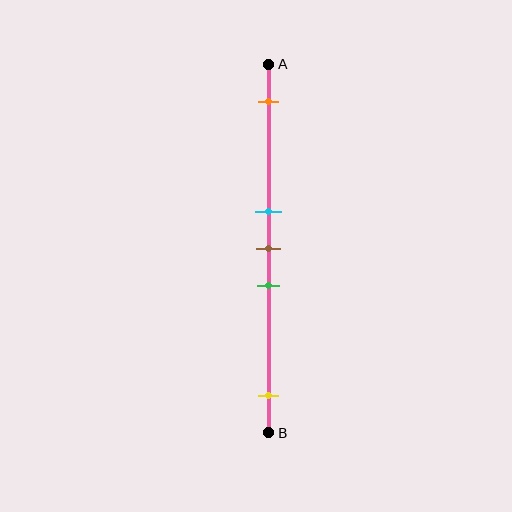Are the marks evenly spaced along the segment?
No, the marks are not evenly spaced.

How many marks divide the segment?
There are 5 marks dividing the segment.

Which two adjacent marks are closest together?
The cyan and brown marks are the closest adjacent pair.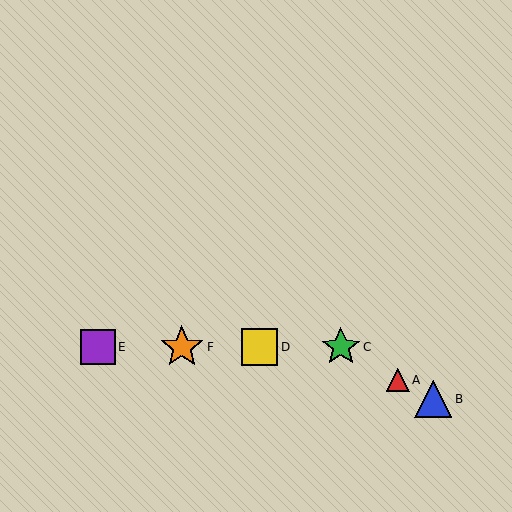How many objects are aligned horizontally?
4 objects (C, D, E, F) are aligned horizontally.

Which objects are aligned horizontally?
Objects C, D, E, F are aligned horizontally.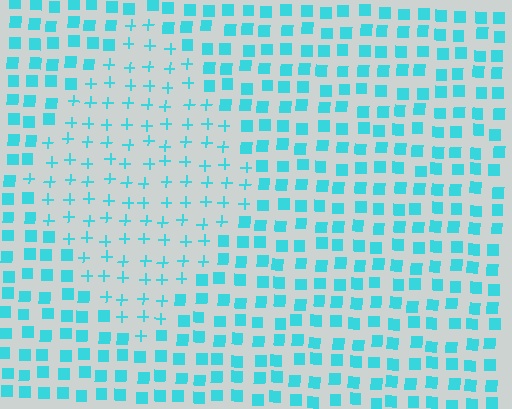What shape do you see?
I see a diamond.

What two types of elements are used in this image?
The image uses plus signs inside the diamond region and squares outside it.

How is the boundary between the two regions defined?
The boundary is defined by a change in element shape: plus signs inside vs. squares outside. All elements share the same color and spacing.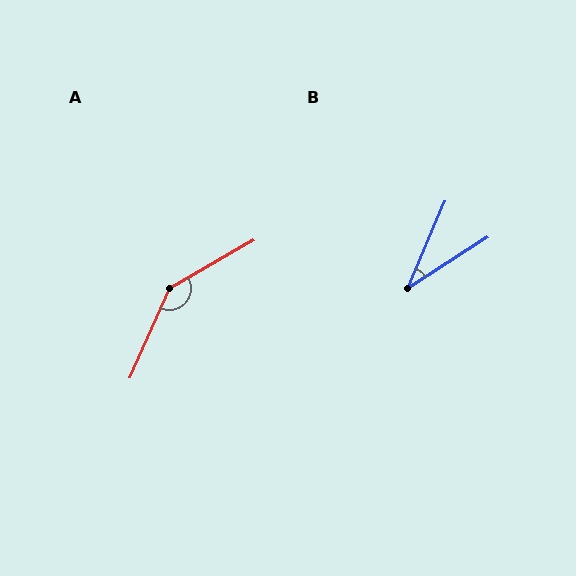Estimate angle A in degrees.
Approximately 143 degrees.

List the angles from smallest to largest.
B (34°), A (143°).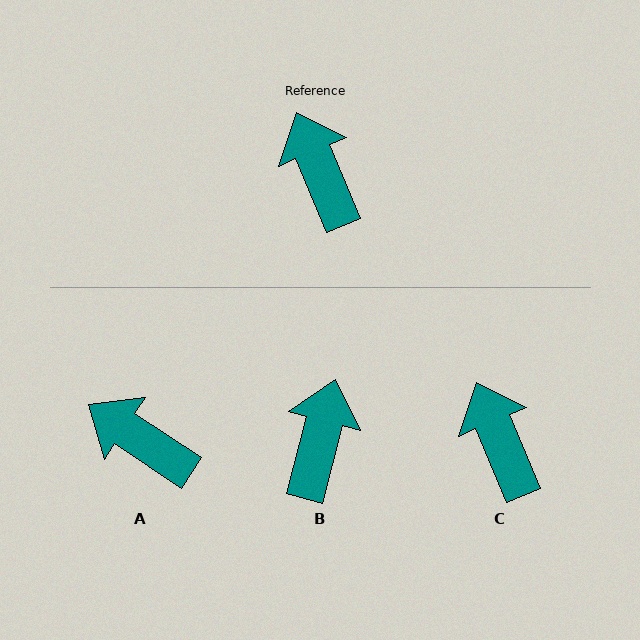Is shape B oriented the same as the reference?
No, it is off by about 37 degrees.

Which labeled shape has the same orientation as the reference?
C.